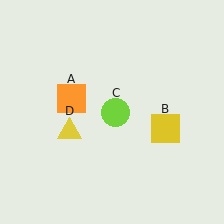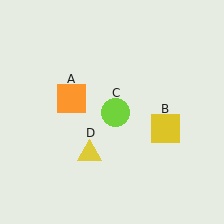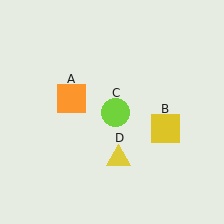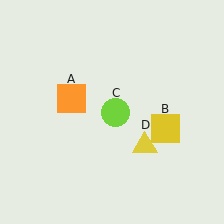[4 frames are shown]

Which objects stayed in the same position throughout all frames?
Orange square (object A) and yellow square (object B) and lime circle (object C) remained stationary.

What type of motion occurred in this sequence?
The yellow triangle (object D) rotated counterclockwise around the center of the scene.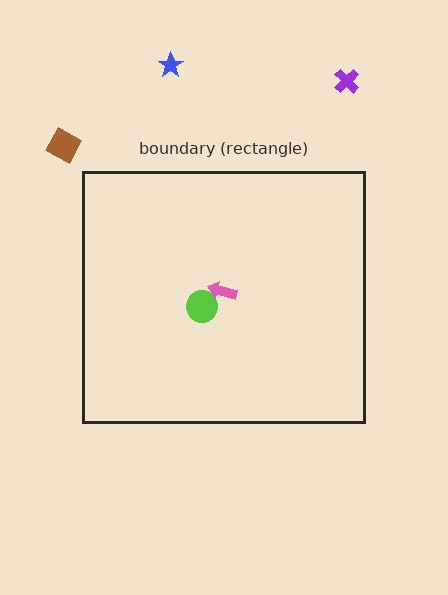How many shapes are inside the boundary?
2 inside, 3 outside.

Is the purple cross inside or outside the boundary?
Outside.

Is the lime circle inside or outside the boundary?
Inside.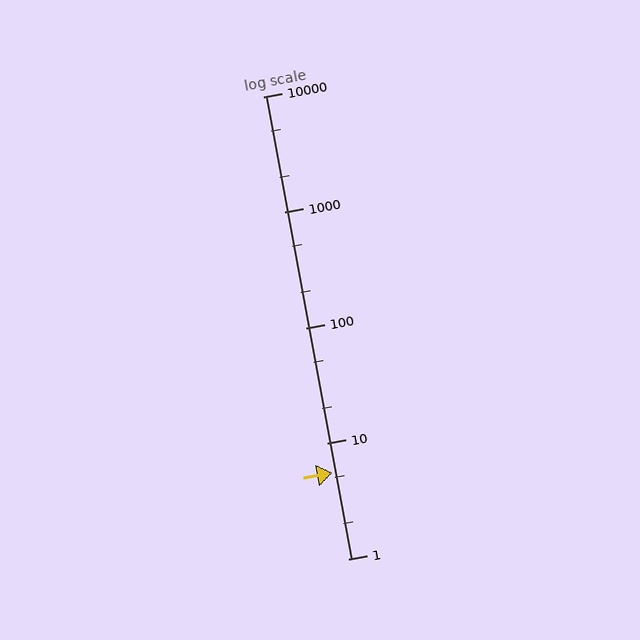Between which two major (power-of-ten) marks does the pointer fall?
The pointer is between 1 and 10.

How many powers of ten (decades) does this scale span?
The scale spans 4 decades, from 1 to 10000.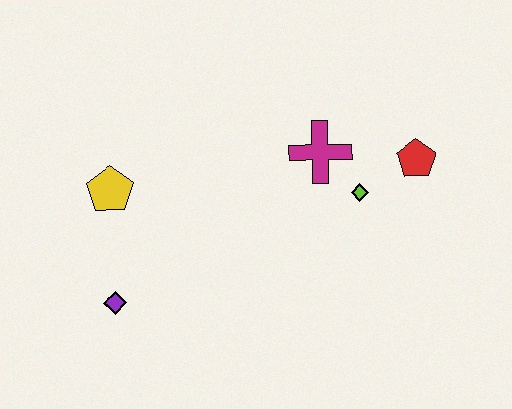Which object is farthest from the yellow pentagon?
The red pentagon is farthest from the yellow pentagon.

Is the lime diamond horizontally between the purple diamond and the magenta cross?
No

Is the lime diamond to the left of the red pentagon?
Yes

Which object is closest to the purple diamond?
The yellow pentagon is closest to the purple diamond.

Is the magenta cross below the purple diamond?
No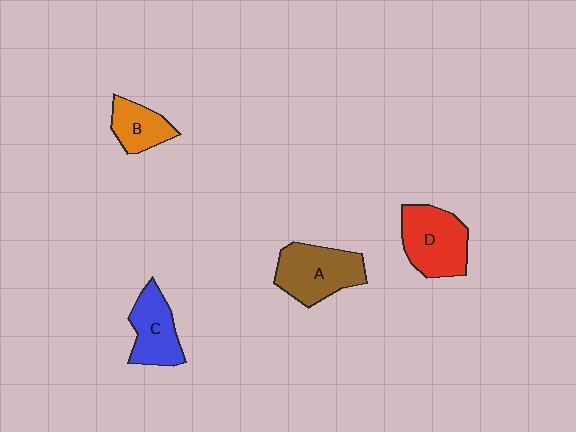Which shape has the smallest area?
Shape B (orange).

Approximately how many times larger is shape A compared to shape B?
Approximately 1.7 times.